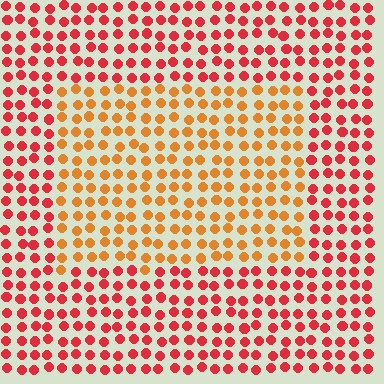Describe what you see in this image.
The image is filled with small red elements in a uniform arrangement. A rectangle-shaped region is visible where the elements are tinted to a slightly different hue, forming a subtle color boundary.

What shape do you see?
I see a rectangle.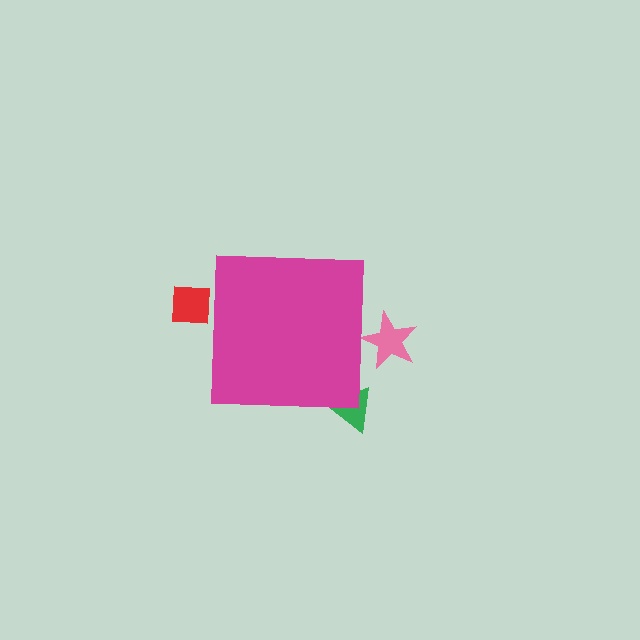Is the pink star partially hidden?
Yes, the pink star is partially hidden behind the magenta square.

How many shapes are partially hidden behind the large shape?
3 shapes are partially hidden.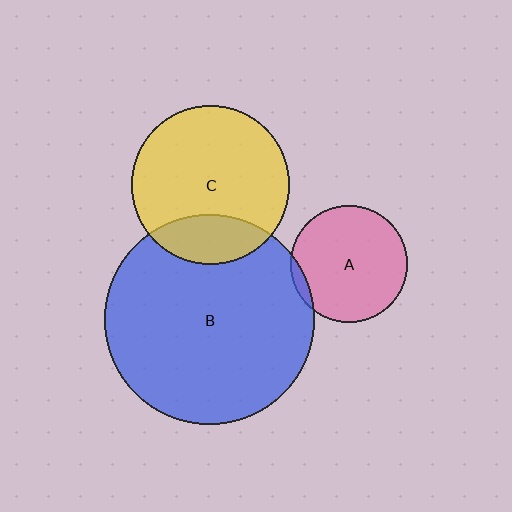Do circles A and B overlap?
Yes.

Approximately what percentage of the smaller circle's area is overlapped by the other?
Approximately 5%.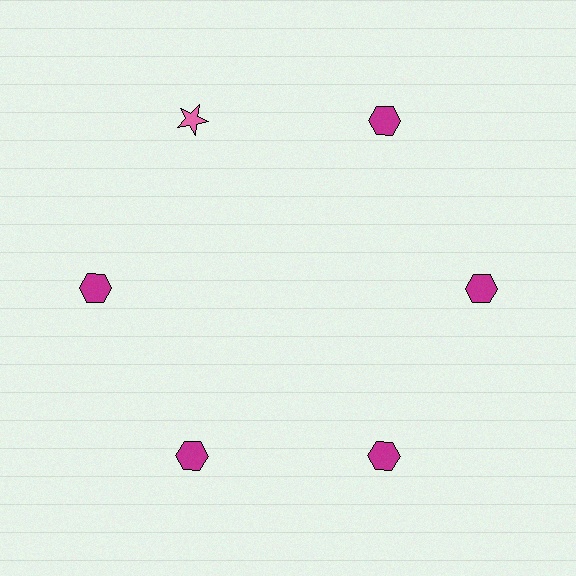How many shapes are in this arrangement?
There are 6 shapes arranged in a ring pattern.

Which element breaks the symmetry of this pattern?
The pink star at roughly the 11 o'clock position breaks the symmetry. All other shapes are magenta hexagons.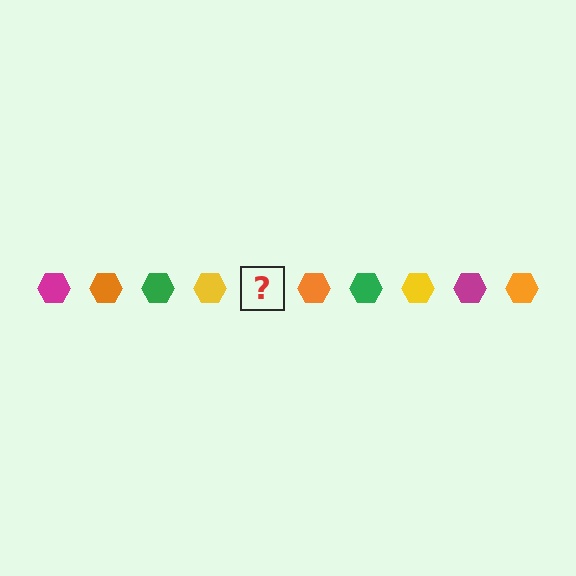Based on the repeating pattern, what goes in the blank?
The blank should be a magenta hexagon.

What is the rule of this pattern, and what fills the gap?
The rule is that the pattern cycles through magenta, orange, green, yellow hexagons. The gap should be filled with a magenta hexagon.